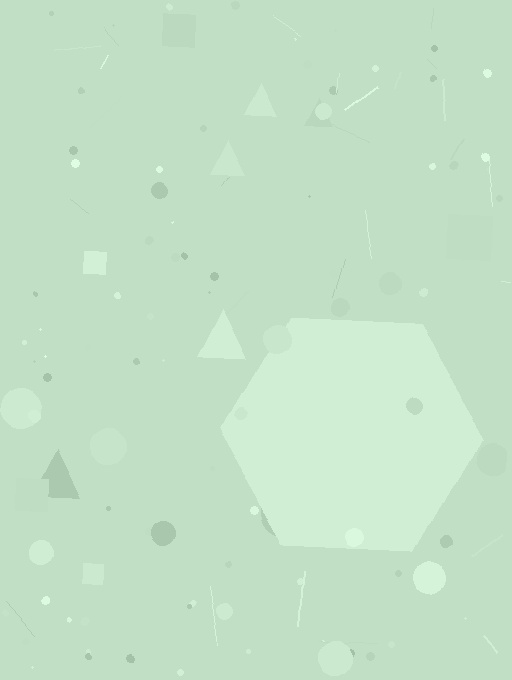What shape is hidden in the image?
A hexagon is hidden in the image.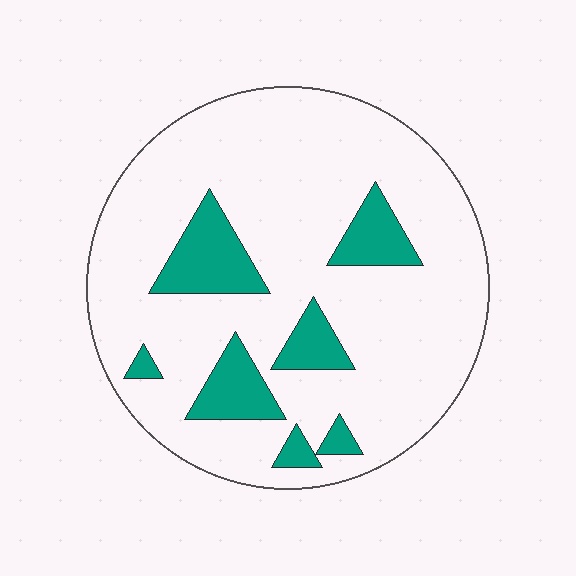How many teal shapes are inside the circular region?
7.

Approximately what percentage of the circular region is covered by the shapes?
Approximately 15%.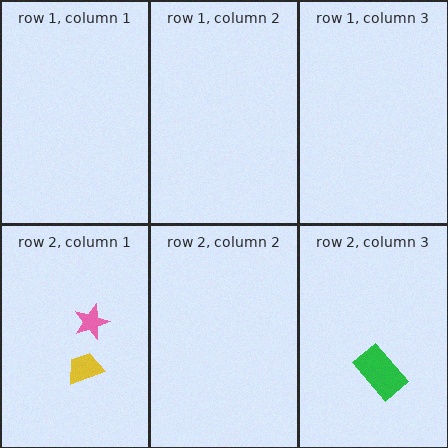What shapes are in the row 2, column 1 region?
The yellow trapezoid, the pink star.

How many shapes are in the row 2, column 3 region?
1.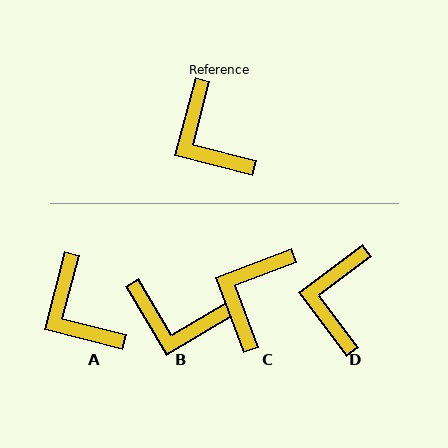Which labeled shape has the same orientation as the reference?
A.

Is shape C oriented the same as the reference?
No, it is off by about 55 degrees.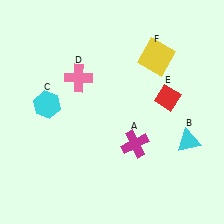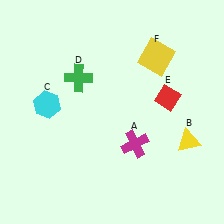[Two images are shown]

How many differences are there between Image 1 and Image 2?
There are 2 differences between the two images.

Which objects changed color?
B changed from cyan to yellow. D changed from pink to green.